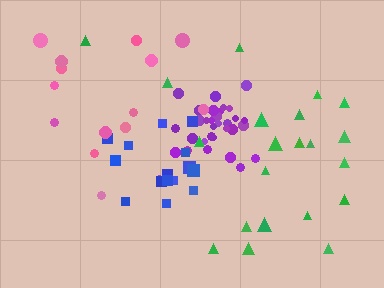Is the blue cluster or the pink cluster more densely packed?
Blue.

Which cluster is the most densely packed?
Purple.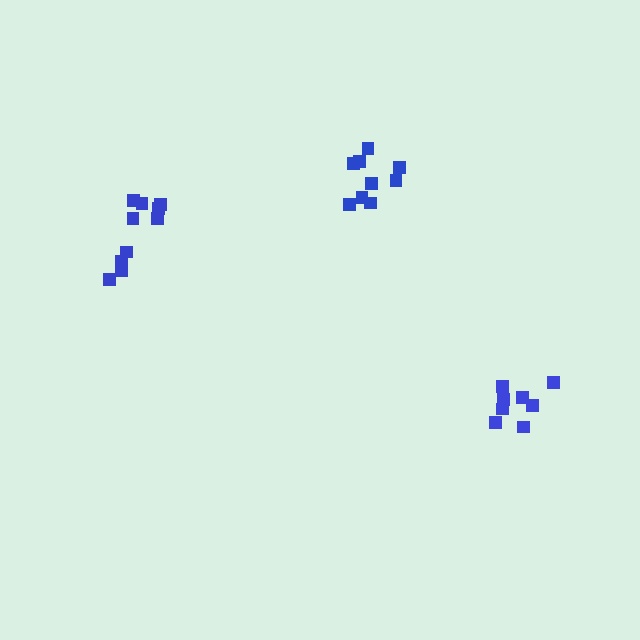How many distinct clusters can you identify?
There are 3 distinct clusters.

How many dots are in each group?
Group 1: 10 dots, Group 2: 9 dots, Group 3: 8 dots (27 total).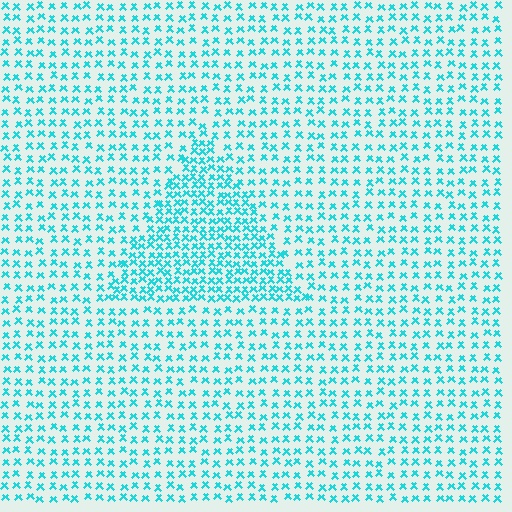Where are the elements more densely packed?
The elements are more densely packed inside the triangle boundary.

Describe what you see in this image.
The image contains small cyan elements arranged at two different densities. A triangle-shaped region is visible where the elements are more densely packed than the surrounding area.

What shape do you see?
I see a triangle.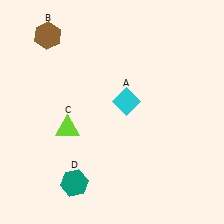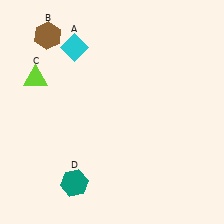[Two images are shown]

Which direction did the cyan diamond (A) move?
The cyan diamond (A) moved up.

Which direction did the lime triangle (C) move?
The lime triangle (C) moved up.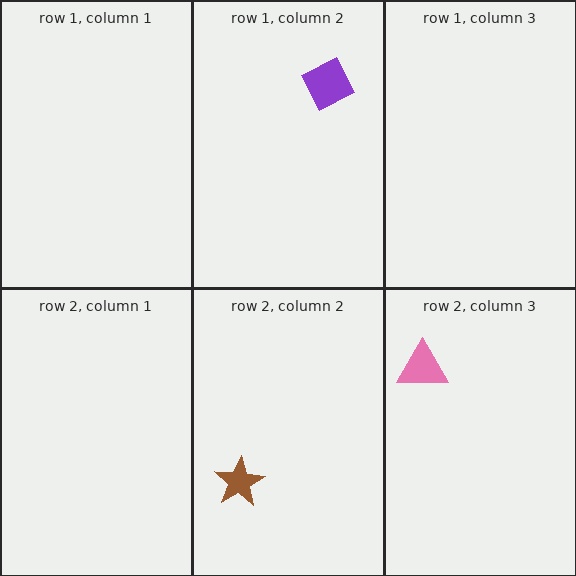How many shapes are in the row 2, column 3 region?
1.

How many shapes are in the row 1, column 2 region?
1.